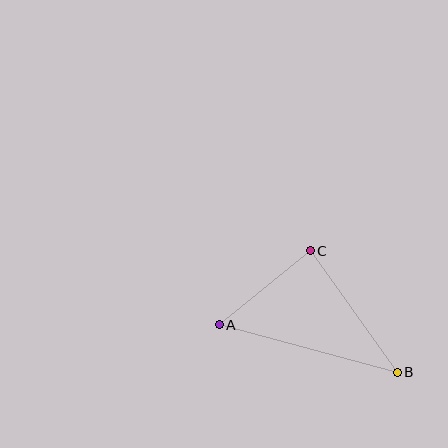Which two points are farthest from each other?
Points A and B are farthest from each other.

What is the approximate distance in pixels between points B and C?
The distance between B and C is approximately 149 pixels.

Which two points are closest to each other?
Points A and C are closest to each other.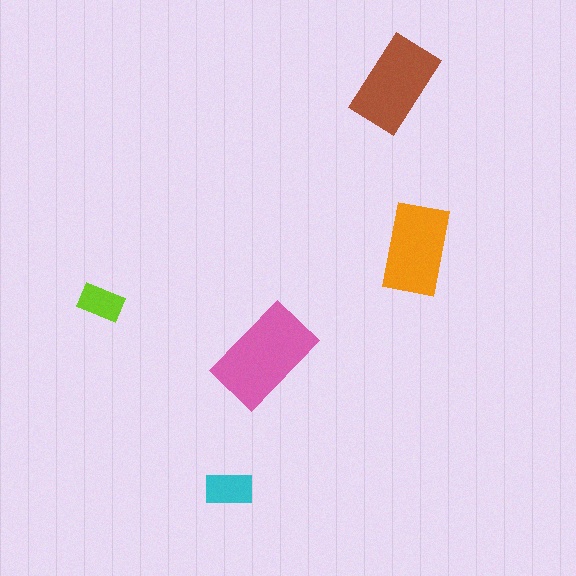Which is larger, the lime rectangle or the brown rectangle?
The brown one.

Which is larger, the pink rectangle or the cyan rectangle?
The pink one.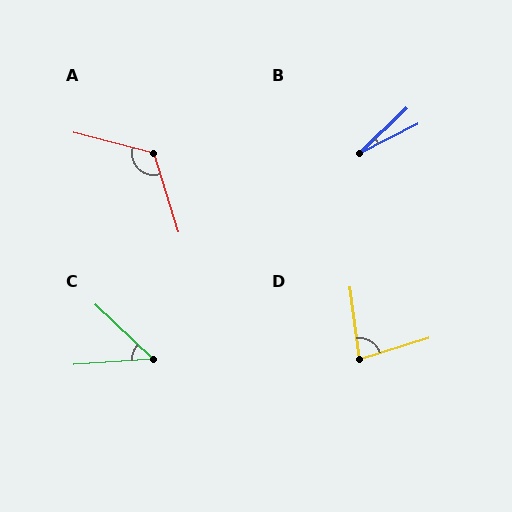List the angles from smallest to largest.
B (17°), C (47°), D (80°), A (122°).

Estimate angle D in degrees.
Approximately 80 degrees.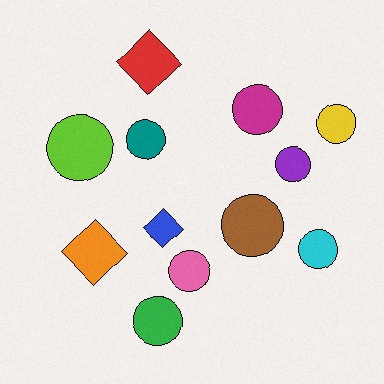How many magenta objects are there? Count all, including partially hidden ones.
There is 1 magenta object.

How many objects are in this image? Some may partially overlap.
There are 12 objects.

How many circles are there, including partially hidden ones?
There are 9 circles.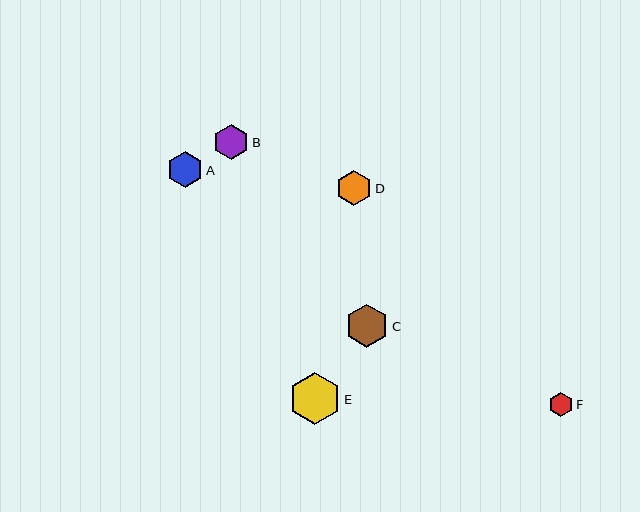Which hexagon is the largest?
Hexagon E is the largest with a size of approximately 52 pixels.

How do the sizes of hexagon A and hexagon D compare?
Hexagon A and hexagon D are approximately the same size.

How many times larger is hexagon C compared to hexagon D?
Hexagon C is approximately 1.2 times the size of hexagon D.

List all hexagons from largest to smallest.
From largest to smallest: E, C, A, B, D, F.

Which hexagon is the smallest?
Hexagon F is the smallest with a size of approximately 24 pixels.